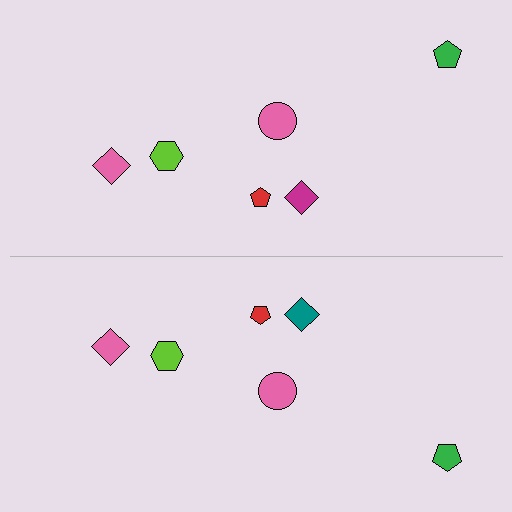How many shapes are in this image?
There are 12 shapes in this image.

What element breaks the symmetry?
The teal diamond on the bottom side breaks the symmetry — its mirror counterpart is magenta.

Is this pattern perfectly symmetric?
No, the pattern is not perfectly symmetric. The teal diamond on the bottom side breaks the symmetry — its mirror counterpart is magenta.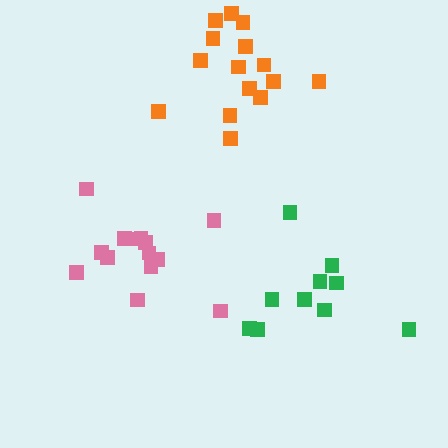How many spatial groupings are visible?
There are 3 spatial groupings.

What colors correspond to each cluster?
The clusters are colored: green, pink, orange.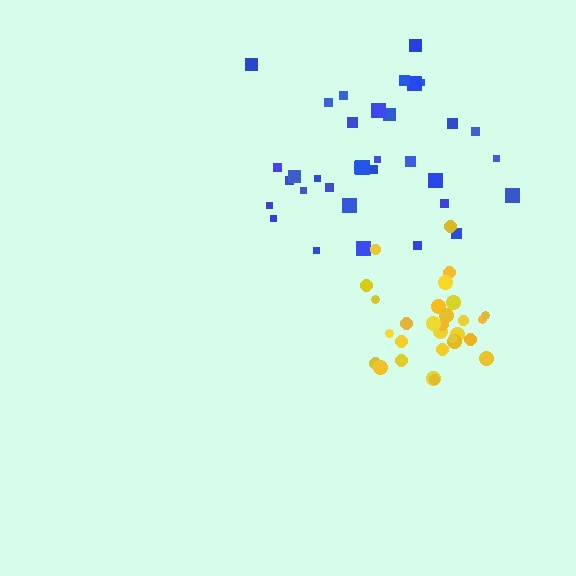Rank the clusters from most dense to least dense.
yellow, blue.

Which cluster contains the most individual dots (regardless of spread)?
Blue (34).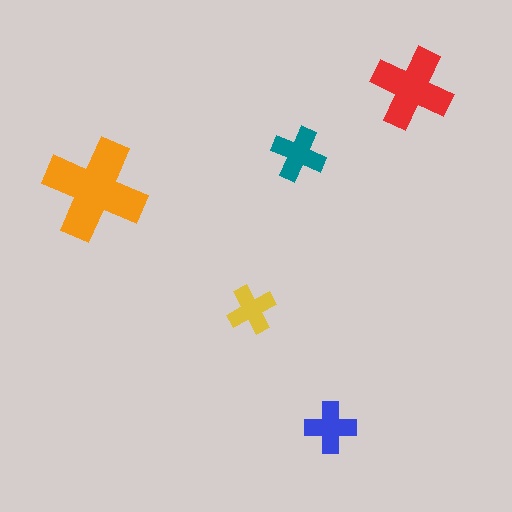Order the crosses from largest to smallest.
the orange one, the red one, the teal one, the blue one, the yellow one.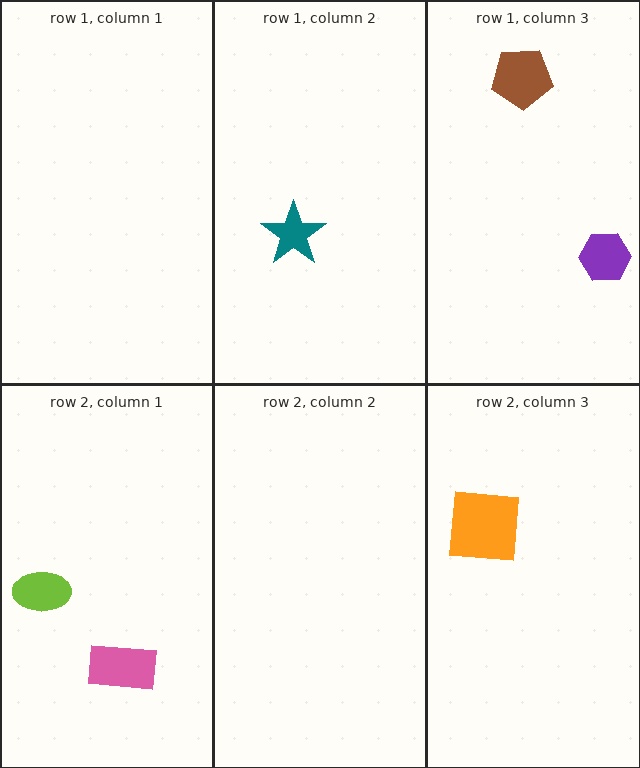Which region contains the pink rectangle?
The row 2, column 1 region.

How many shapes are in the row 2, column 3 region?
1.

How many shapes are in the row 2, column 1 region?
2.